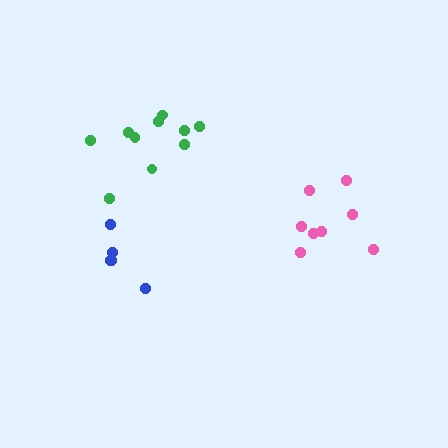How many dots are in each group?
Group 1: 8 dots, Group 2: 5 dots, Group 3: 10 dots (23 total).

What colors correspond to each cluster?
The clusters are colored: pink, blue, green.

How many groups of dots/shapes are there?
There are 3 groups.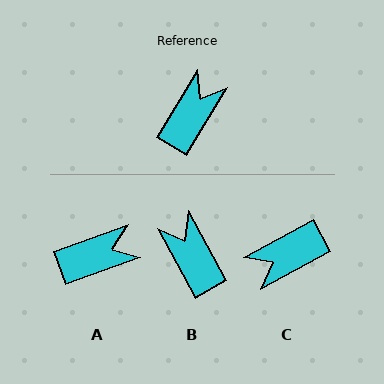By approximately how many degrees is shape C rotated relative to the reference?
Approximately 149 degrees counter-clockwise.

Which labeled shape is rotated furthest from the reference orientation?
C, about 149 degrees away.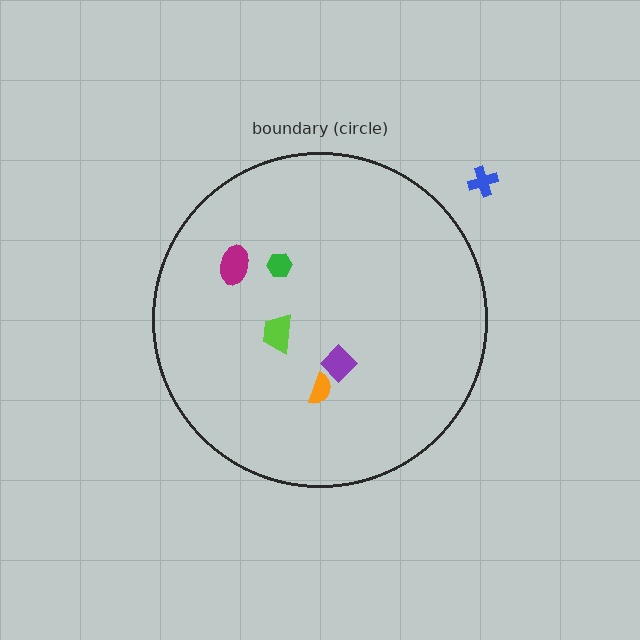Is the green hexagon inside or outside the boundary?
Inside.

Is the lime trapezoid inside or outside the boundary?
Inside.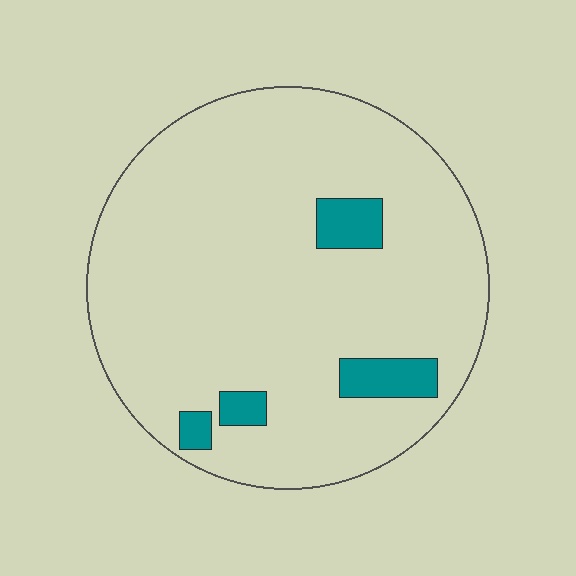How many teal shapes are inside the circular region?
4.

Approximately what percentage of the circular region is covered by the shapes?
Approximately 10%.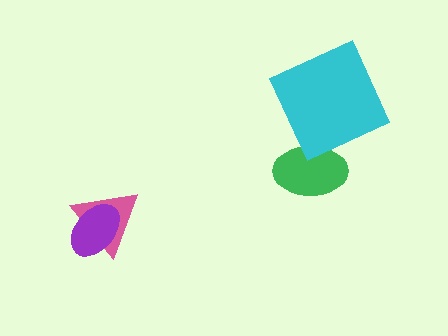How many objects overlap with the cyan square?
1 object overlaps with the cyan square.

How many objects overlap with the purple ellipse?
1 object overlaps with the purple ellipse.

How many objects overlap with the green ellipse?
1 object overlaps with the green ellipse.